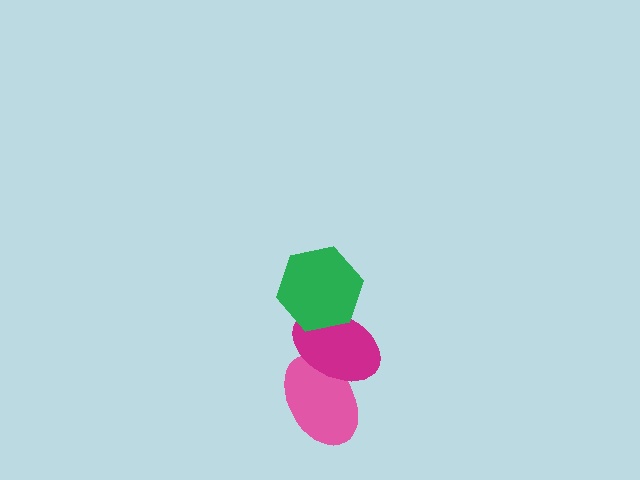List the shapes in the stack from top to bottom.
From top to bottom: the green hexagon, the magenta ellipse, the pink ellipse.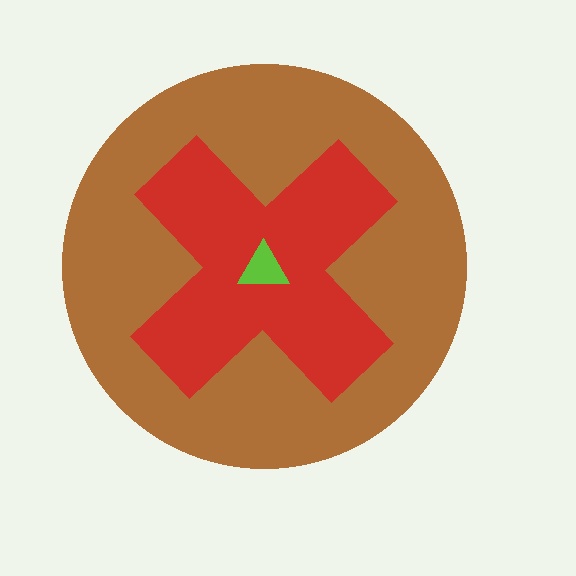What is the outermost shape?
The brown circle.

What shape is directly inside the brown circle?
The red cross.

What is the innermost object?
The lime triangle.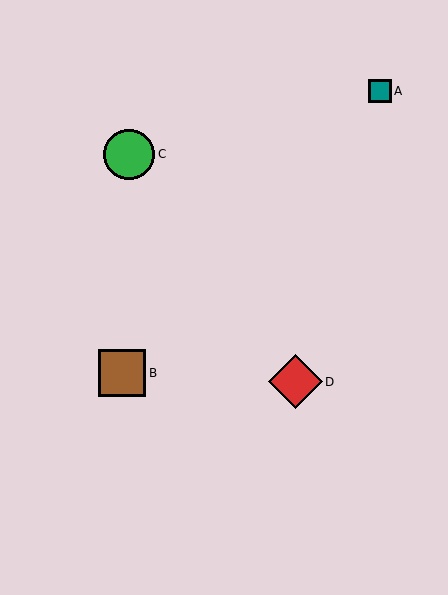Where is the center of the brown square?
The center of the brown square is at (122, 373).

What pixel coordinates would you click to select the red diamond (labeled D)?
Click at (295, 382) to select the red diamond D.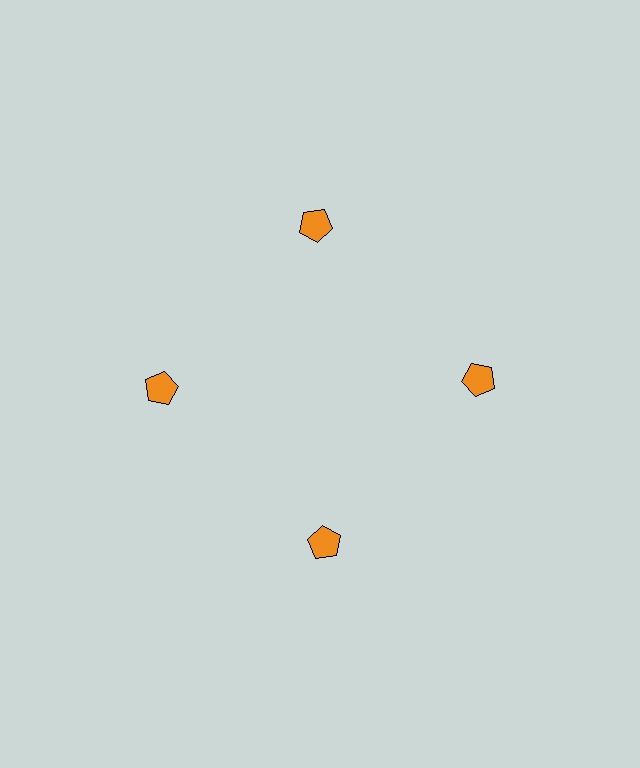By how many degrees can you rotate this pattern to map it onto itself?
The pattern maps onto itself every 90 degrees of rotation.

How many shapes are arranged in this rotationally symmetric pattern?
There are 4 shapes, arranged in 4 groups of 1.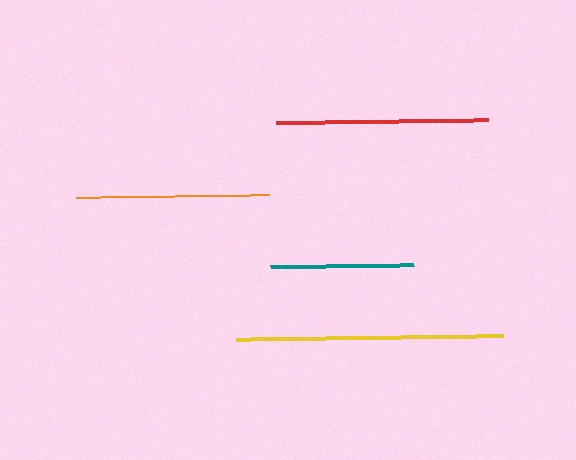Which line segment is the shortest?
The teal line is the shortest at approximately 143 pixels.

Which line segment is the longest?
The yellow line is the longest at approximately 267 pixels.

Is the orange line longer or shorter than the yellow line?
The yellow line is longer than the orange line.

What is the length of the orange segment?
The orange segment is approximately 193 pixels long.